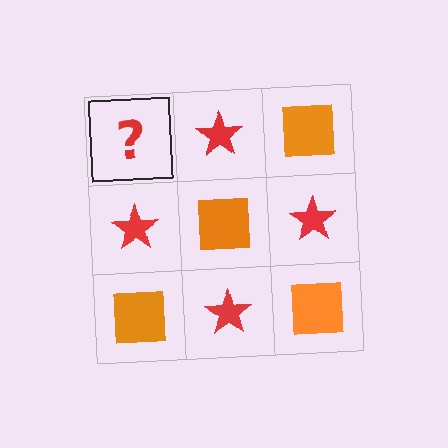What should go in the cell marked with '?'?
The missing cell should contain an orange square.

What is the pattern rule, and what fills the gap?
The rule is that it alternates orange square and red star in a checkerboard pattern. The gap should be filled with an orange square.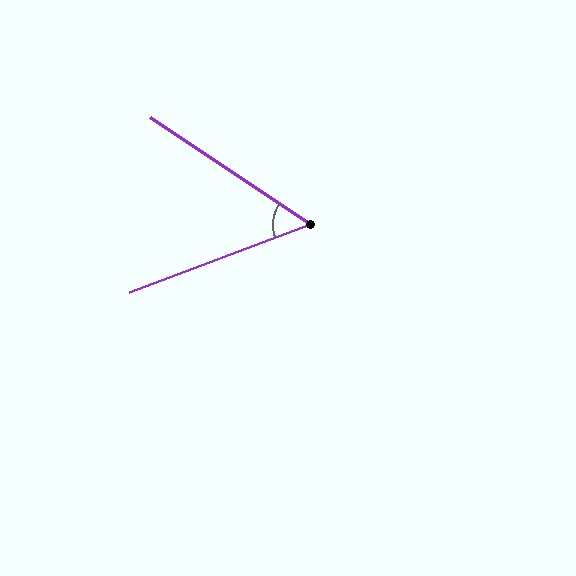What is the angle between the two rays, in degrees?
Approximately 54 degrees.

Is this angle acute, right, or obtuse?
It is acute.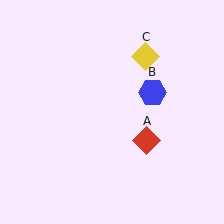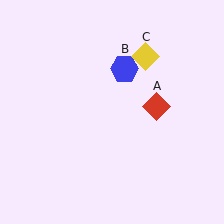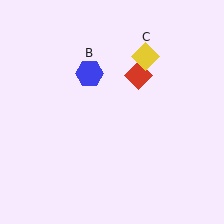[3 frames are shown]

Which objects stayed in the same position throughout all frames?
Yellow diamond (object C) remained stationary.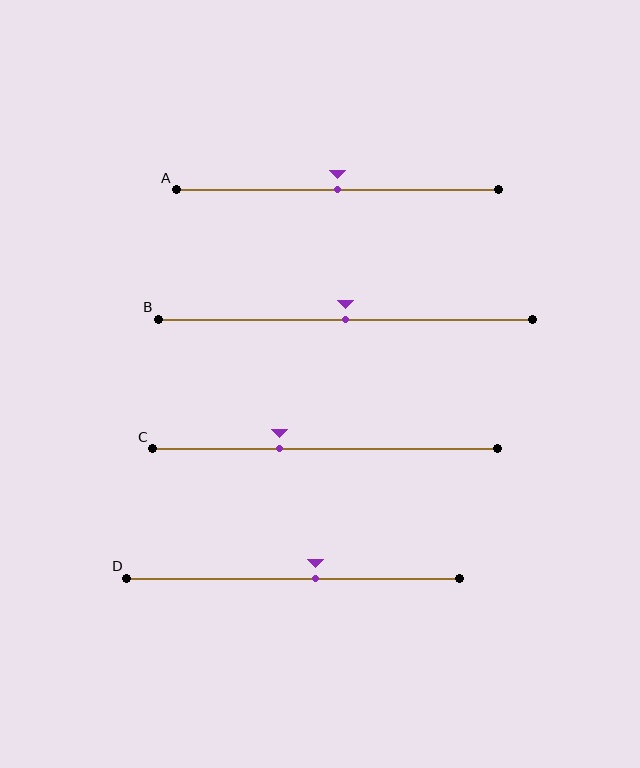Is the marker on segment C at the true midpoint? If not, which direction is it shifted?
No, the marker on segment C is shifted to the left by about 13% of the segment length.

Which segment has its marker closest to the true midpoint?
Segment A has its marker closest to the true midpoint.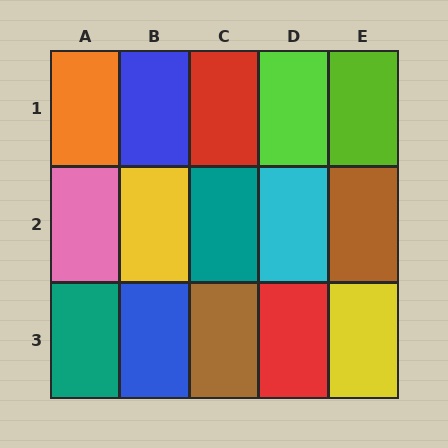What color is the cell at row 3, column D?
Red.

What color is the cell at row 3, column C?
Brown.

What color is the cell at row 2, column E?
Brown.